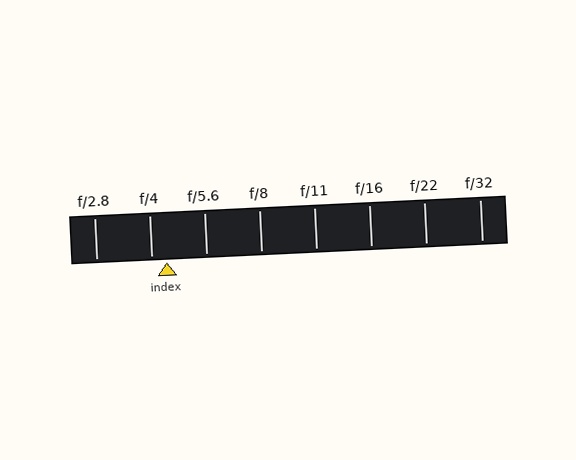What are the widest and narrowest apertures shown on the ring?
The widest aperture shown is f/2.8 and the narrowest is f/32.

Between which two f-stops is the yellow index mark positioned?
The index mark is between f/4 and f/5.6.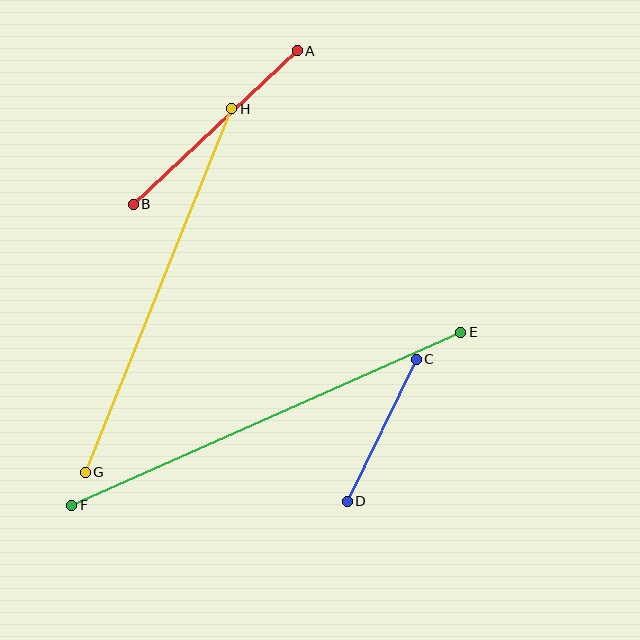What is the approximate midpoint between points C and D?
The midpoint is at approximately (382, 430) pixels.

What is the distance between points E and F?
The distance is approximately 426 pixels.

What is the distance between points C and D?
The distance is approximately 158 pixels.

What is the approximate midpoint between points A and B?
The midpoint is at approximately (215, 127) pixels.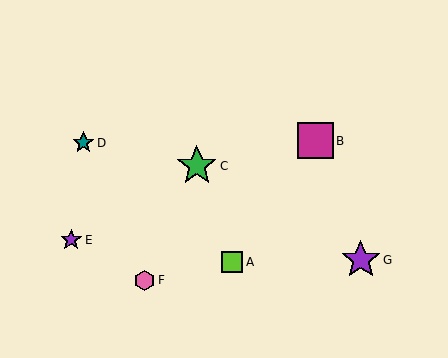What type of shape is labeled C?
Shape C is a green star.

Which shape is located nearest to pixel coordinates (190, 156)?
The green star (labeled C) at (197, 166) is nearest to that location.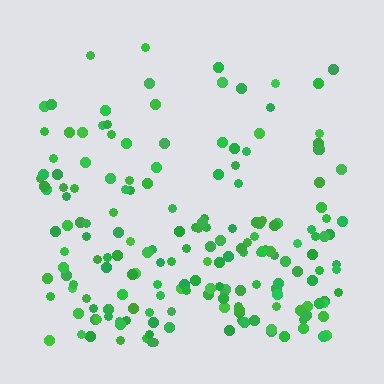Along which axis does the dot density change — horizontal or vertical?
Vertical.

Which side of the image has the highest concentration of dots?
The bottom.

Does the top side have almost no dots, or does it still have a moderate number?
Still a moderate number, just noticeably fewer than the bottom.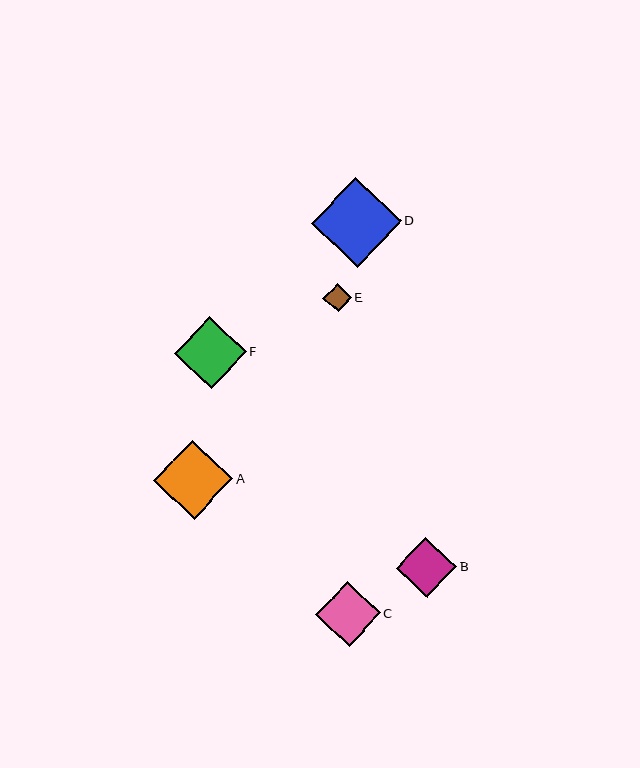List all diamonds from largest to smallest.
From largest to smallest: D, A, F, C, B, E.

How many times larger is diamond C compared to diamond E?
Diamond C is approximately 2.3 times the size of diamond E.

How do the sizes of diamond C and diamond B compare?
Diamond C and diamond B are approximately the same size.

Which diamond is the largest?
Diamond D is the largest with a size of approximately 90 pixels.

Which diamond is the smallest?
Diamond E is the smallest with a size of approximately 28 pixels.